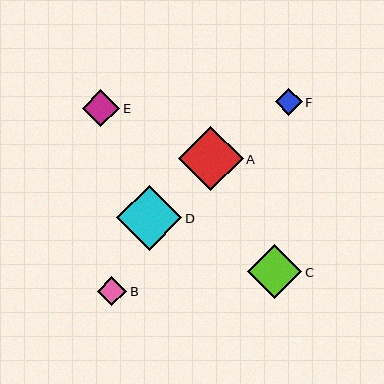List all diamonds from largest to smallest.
From largest to smallest: D, A, C, E, B, F.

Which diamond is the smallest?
Diamond F is the smallest with a size of approximately 26 pixels.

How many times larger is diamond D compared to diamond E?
Diamond D is approximately 1.7 times the size of diamond E.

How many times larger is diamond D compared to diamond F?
Diamond D is approximately 2.5 times the size of diamond F.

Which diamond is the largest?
Diamond D is the largest with a size of approximately 65 pixels.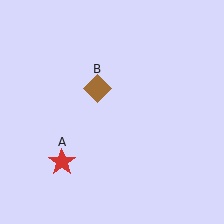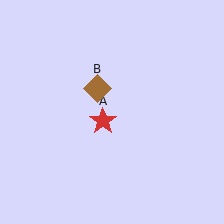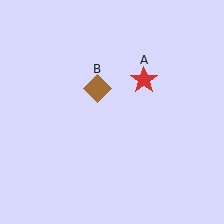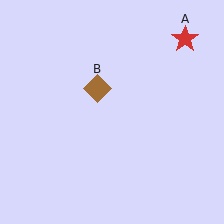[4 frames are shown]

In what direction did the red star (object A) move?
The red star (object A) moved up and to the right.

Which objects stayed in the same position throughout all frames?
Brown diamond (object B) remained stationary.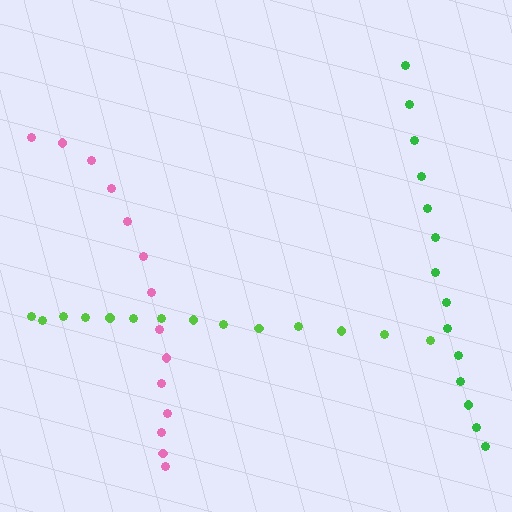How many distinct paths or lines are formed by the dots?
There are 3 distinct paths.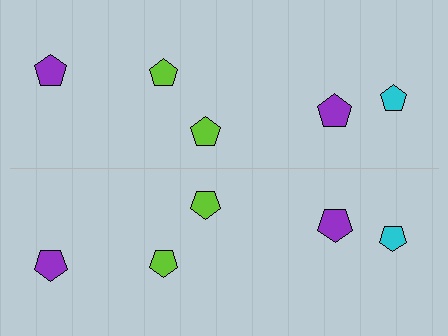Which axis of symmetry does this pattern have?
The pattern has a horizontal axis of symmetry running through the center of the image.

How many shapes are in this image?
There are 10 shapes in this image.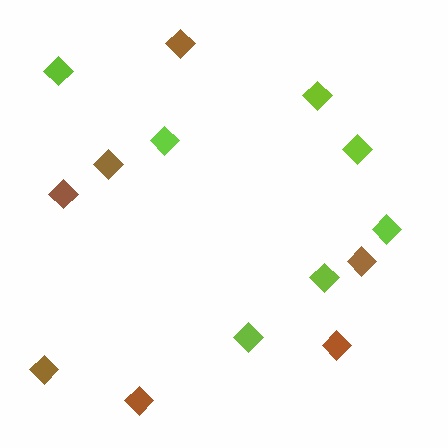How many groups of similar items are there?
There are 2 groups: one group of brown diamonds (7) and one group of lime diamonds (7).